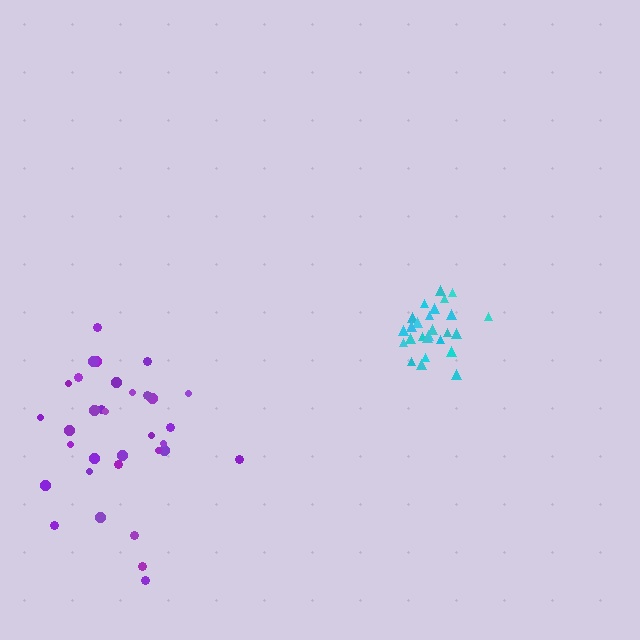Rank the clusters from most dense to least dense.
cyan, purple.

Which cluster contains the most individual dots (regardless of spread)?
Purple (33).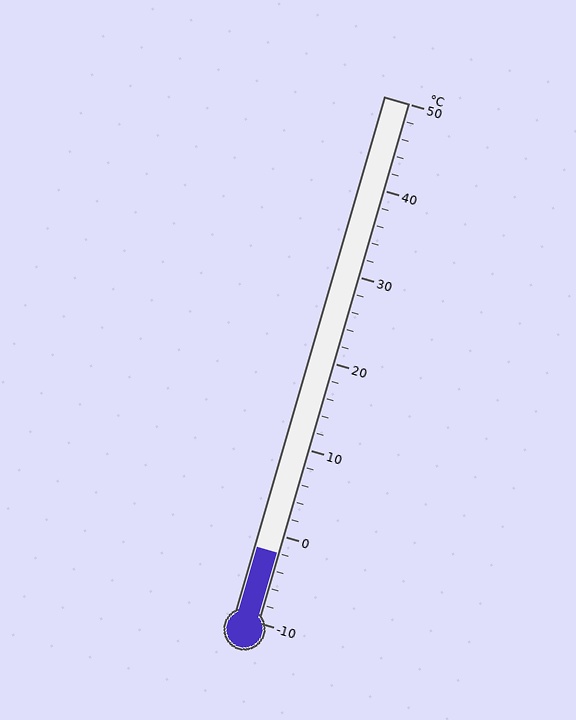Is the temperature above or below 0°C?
The temperature is below 0°C.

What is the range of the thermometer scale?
The thermometer scale ranges from -10°C to 50°C.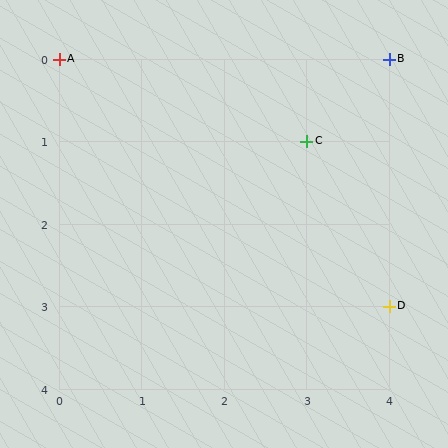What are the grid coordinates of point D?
Point D is at grid coordinates (4, 3).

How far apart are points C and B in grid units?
Points C and B are 1 column and 1 row apart (about 1.4 grid units diagonally).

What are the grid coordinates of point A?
Point A is at grid coordinates (0, 0).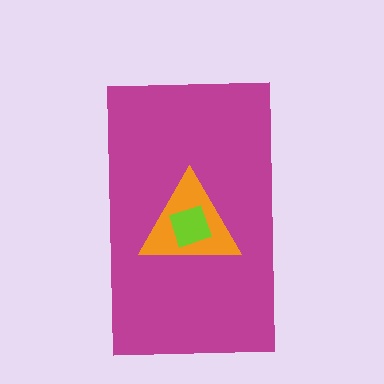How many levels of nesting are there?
3.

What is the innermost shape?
The lime square.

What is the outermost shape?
The magenta rectangle.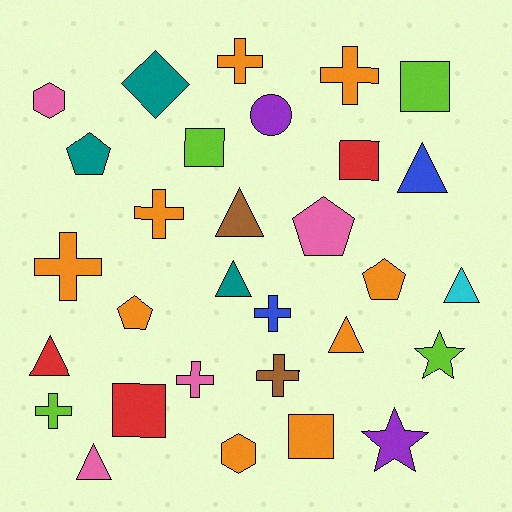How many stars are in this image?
There are 2 stars.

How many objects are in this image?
There are 30 objects.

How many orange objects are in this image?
There are 9 orange objects.